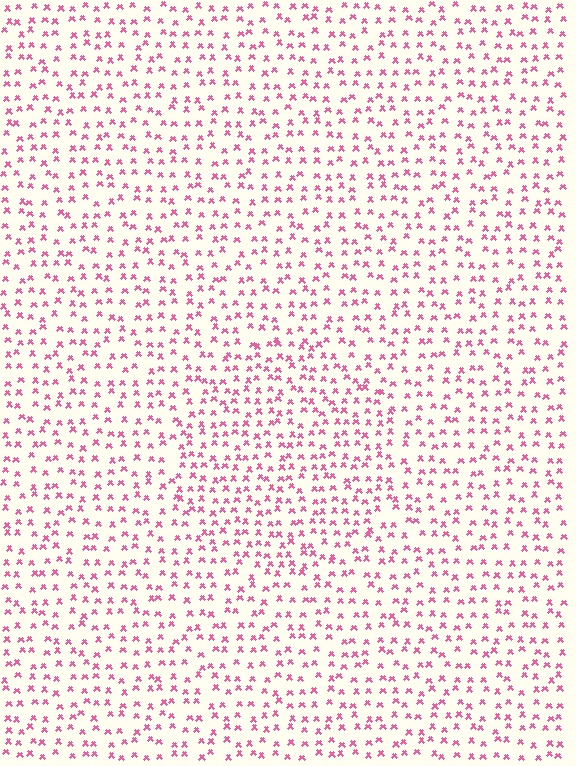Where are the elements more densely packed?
The elements are more densely packed inside the circle boundary.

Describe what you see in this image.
The image contains small pink elements arranged at two different densities. A circle-shaped region is visible where the elements are more densely packed than the surrounding area.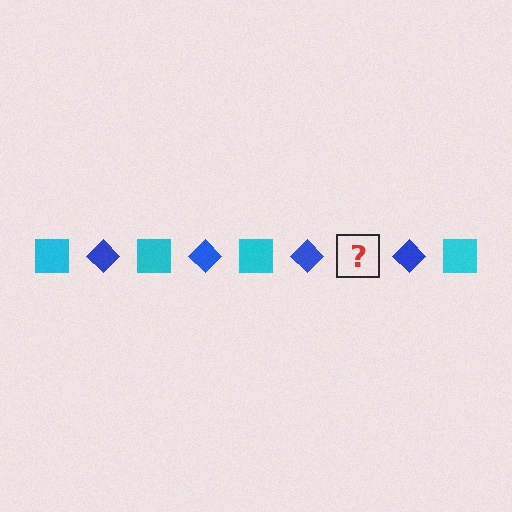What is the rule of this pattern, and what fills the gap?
The rule is that the pattern alternates between cyan square and blue diamond. The gap should be filled with a cyan square.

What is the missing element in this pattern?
The missing element is a cyan square.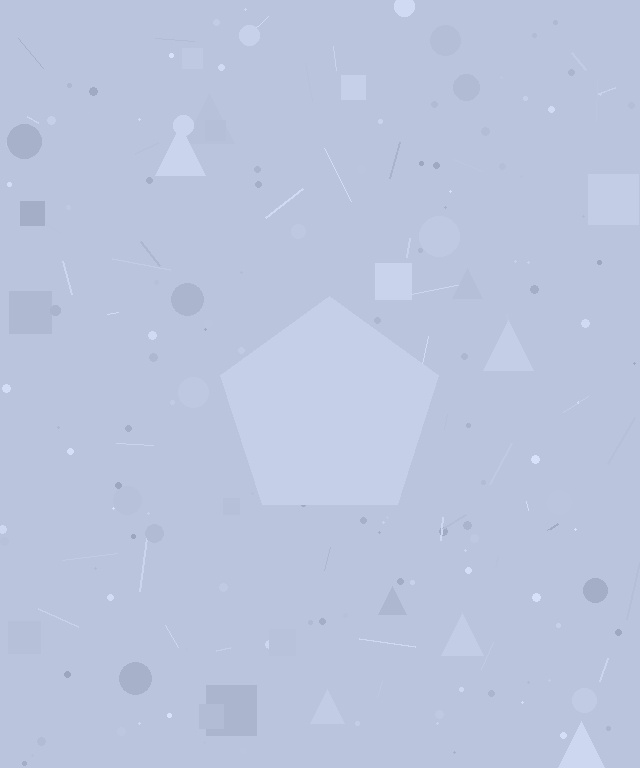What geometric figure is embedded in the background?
A pentagon is embedded in the background.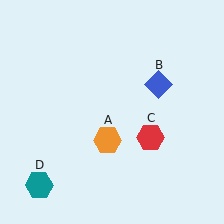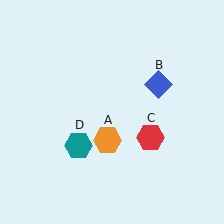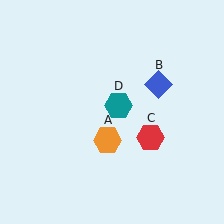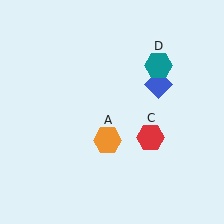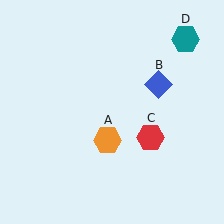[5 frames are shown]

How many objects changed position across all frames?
1 object changed position: teal hexagon (object D).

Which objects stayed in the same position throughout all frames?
Orange hexagon (object A) and blue diamond (object B) and red hexagon (object C) remained stationary.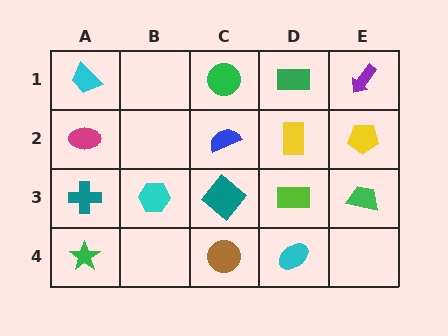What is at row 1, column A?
A cyan trapezoid.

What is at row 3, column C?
A teal diamond.